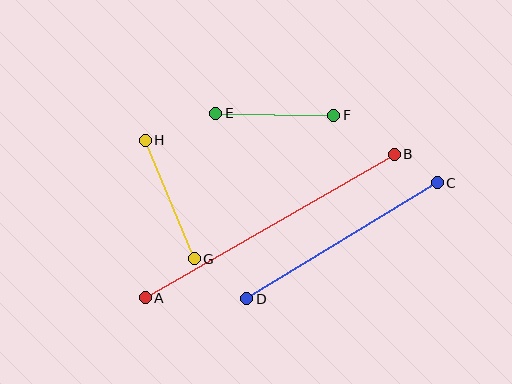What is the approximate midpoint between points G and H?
The midpoint is at approximately (170, 200) pixels.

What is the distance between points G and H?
The distance is approximately 128 pixels.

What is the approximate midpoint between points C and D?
The midpoint is at approximately (342, 241) pixels.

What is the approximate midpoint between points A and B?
The midpoint is at approximately (270, 226) pixels.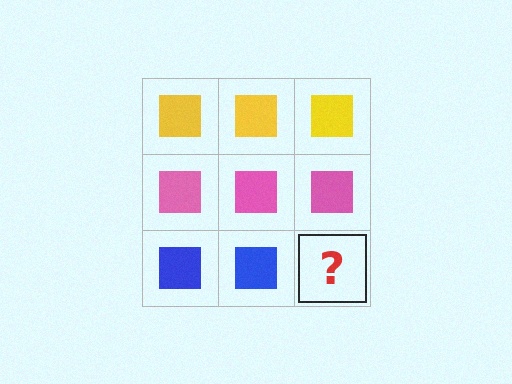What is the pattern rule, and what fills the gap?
The rule is that each row has a consistent color. The gap should be filled with a blue square.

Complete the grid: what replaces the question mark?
The question mark should be replaced with a blue square.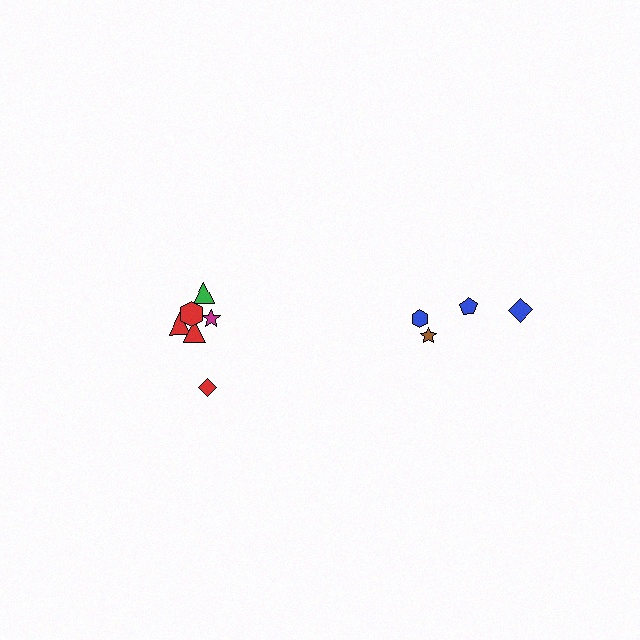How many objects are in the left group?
There are 6 objects.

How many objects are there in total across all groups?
There are 10 objects.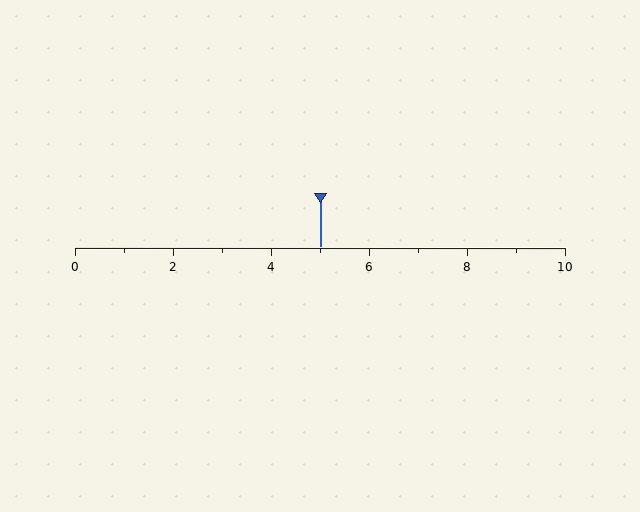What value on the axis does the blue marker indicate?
The marker indicates approximately 5.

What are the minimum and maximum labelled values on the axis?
The axis runs from 0 to 10.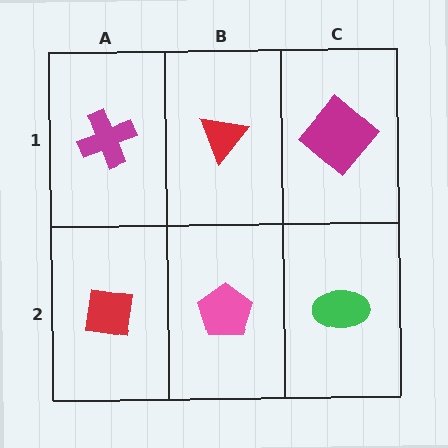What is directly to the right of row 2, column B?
A green ellipse.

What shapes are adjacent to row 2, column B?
A red triangle (row 1, column B), a red square (row 2, column A), a green ellipse (row 2, column C).